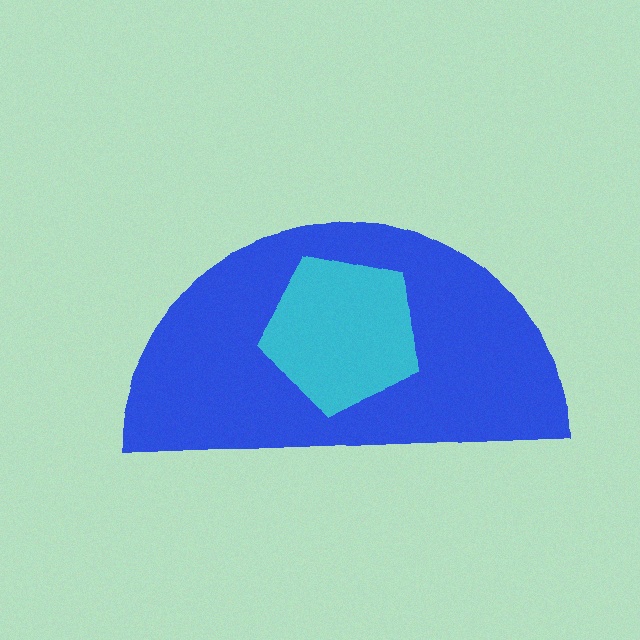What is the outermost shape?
The blue semicircle.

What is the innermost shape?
The cyan pentagon.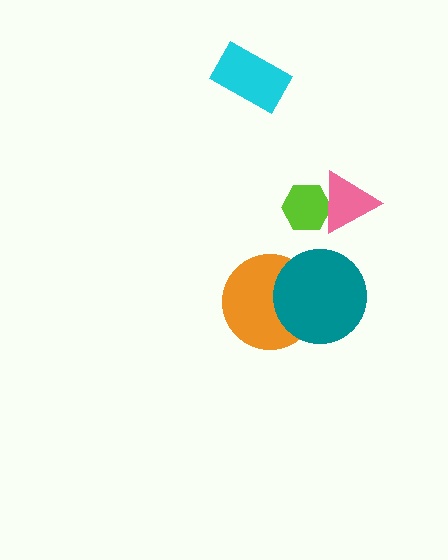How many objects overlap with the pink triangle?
1 object overlaps with the pink triangle.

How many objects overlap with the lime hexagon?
1 object overlaps with the lime hexagon.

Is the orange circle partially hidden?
Yes, it is partially covered by another shape.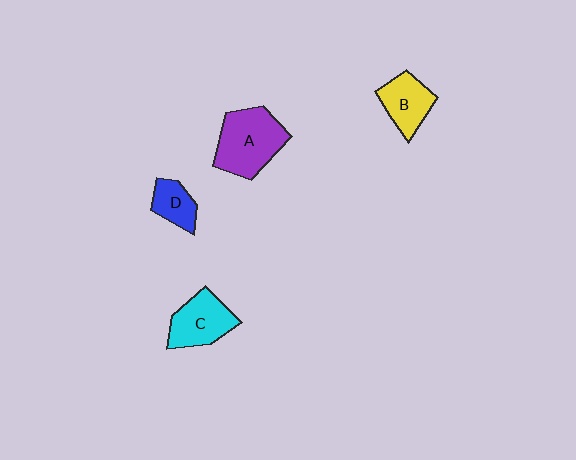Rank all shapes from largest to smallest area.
From largest to smallest: A (purple), C (cyan), B (yellow), D (blue).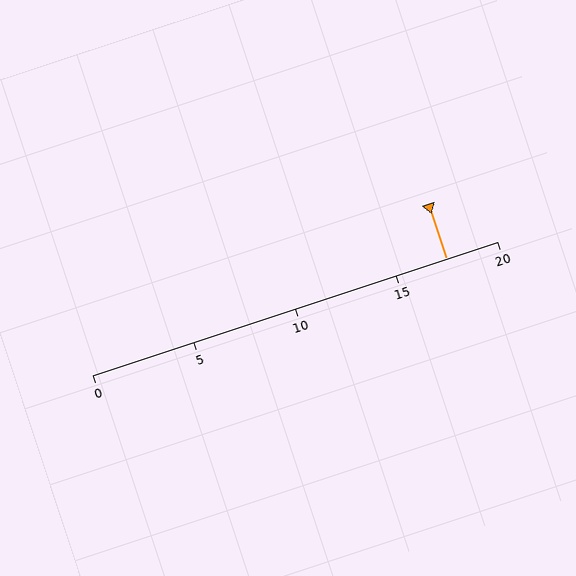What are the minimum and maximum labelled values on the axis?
The axis runs from 0 to 20.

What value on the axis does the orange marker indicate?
The marker indicates approximately 17.5.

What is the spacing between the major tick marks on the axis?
The major ticks are spaced 5 apart.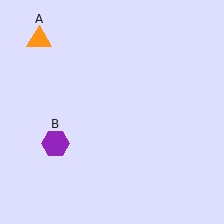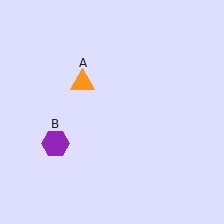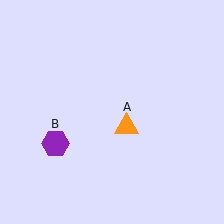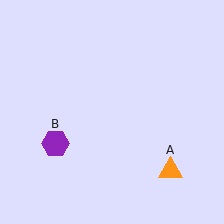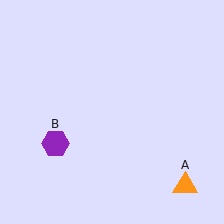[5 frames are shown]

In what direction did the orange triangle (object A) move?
The orange triangle (object A) moved down and to the right.